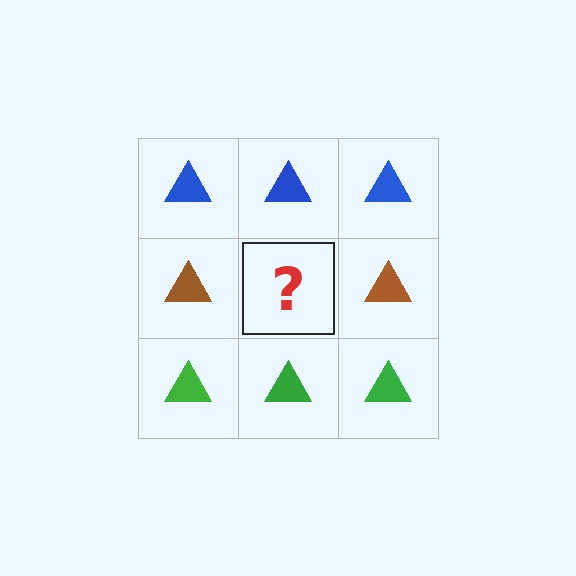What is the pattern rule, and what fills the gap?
The rule is that each row has a consistent color. The gap should be filled with a brown triangle.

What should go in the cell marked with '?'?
The missing cell should contain a brown triangle.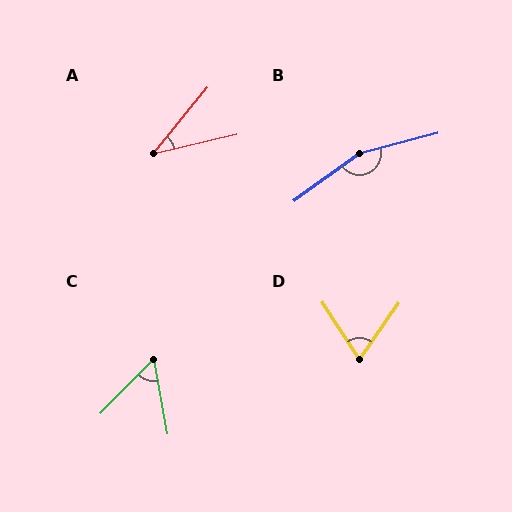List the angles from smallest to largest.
A (38°), C (55°), D (67°), B (159°).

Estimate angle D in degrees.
Approximately 67 degrees.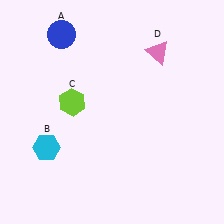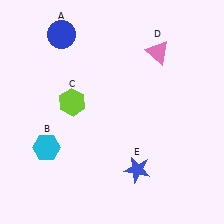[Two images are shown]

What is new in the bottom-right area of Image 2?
A blue star (E) was added in the bottom-right area of Image 2.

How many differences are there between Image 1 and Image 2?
There is 1 difference between the two images.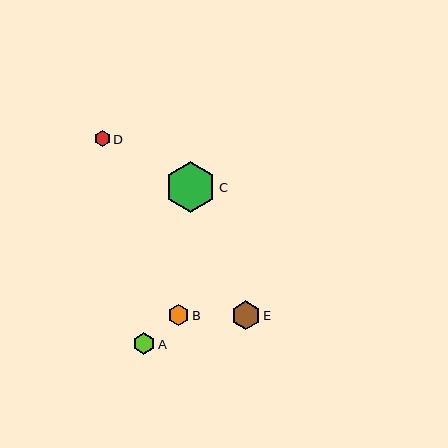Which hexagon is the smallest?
Hexagon D is the smallest with a size of approximately 16 pixels.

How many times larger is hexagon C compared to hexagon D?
Hexagon C is approximately 3.1 times the size of hexagon D.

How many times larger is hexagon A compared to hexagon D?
Hexagon A is approximately 1.3 times the size of hexagon D.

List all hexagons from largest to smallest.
From largest to smallest: C, E, B, A, D.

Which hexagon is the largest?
Hexagon C is the largest with a size of approximately 50 pixels.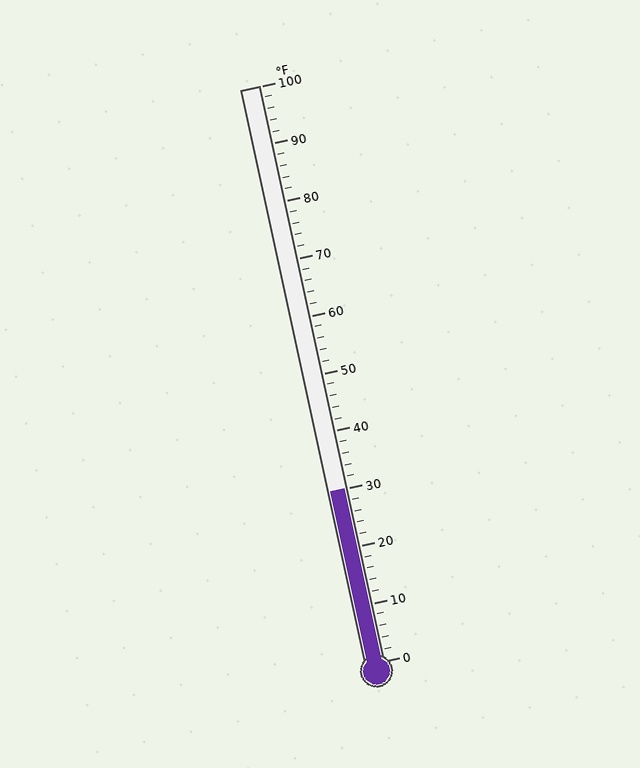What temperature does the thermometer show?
The thermometer shows approximately 30°F.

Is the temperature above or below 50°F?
The temperature is below 50°F.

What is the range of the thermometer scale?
The thermometer scale ranges from 0°F to 100°F.